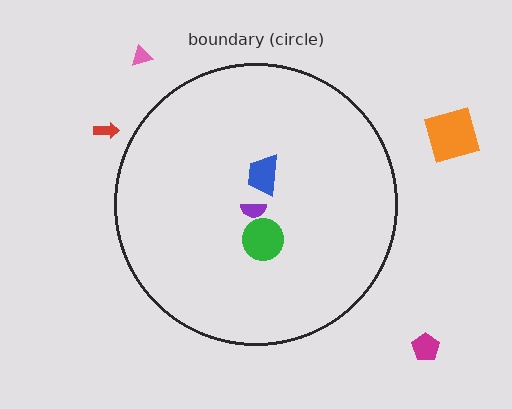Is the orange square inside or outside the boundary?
Outside.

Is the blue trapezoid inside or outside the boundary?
Inside.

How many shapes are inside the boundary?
3 inside, 4 outside.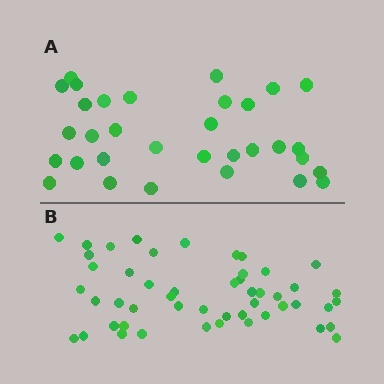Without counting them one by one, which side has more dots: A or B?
Region B (the bottom region) has more dots.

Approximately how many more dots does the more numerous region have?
Region B has approximately 20 more dots than region A.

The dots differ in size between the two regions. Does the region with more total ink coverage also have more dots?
No. Region A has more total ink coverage because its dots are larger, but region B actually contains more individual dots. Total area can be misleading — the number of items is what matters here.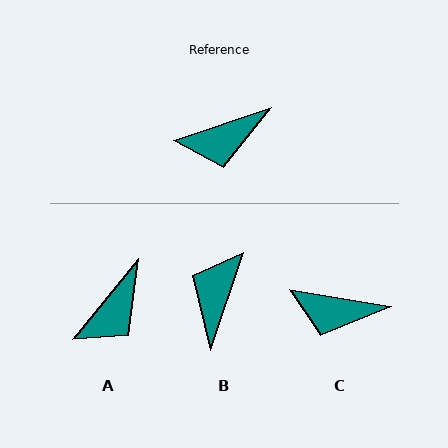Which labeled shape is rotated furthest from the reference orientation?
B, about 127 degrees away.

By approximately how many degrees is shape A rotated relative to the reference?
Approximately 32 degrees counter-clockwise.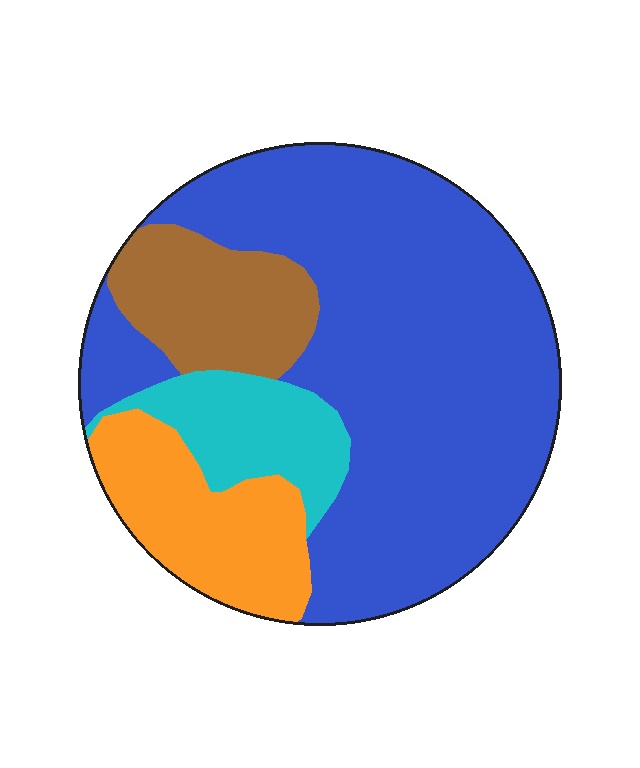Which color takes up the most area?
Blue, at roughly 60%.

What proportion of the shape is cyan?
Cyan takes up about one tenth (1/10) of the shape.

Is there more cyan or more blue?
Blue.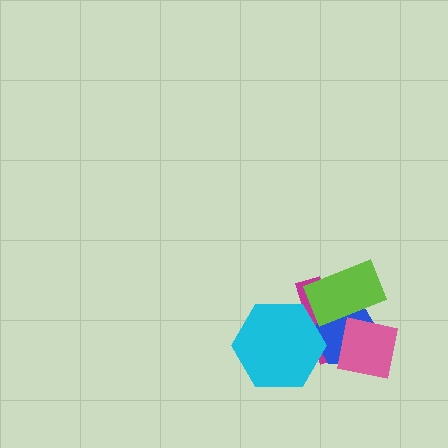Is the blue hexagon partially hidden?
Yes, it is partially covered by another shape.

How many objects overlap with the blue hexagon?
4 objects overlap with the blue hexagon.